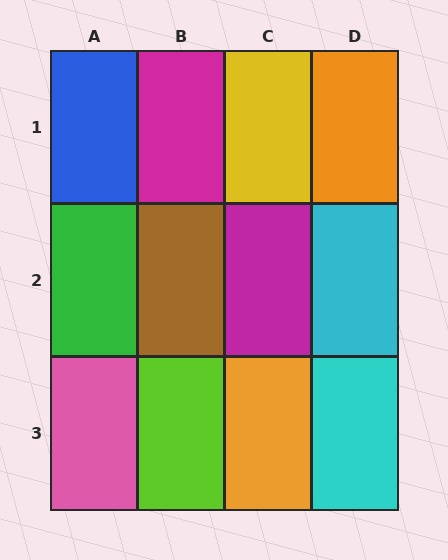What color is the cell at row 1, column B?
Magenta.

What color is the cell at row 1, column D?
Orange.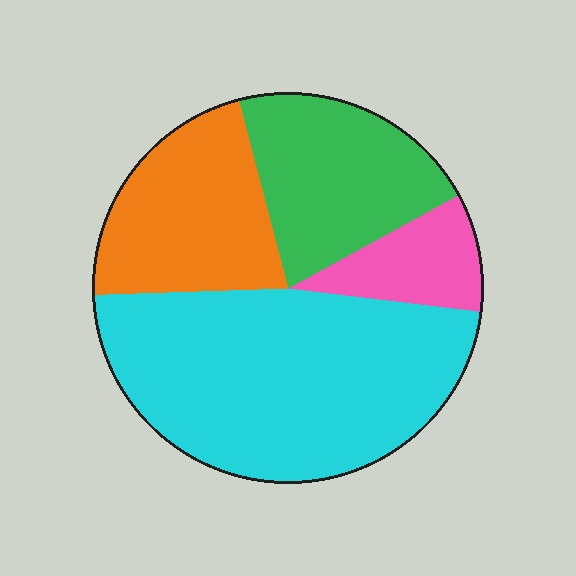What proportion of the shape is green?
Green takes up between a sixth and a third of the shape.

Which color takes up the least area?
Pink, at roughly 10%.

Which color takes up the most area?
Cyan, at roughly 45%.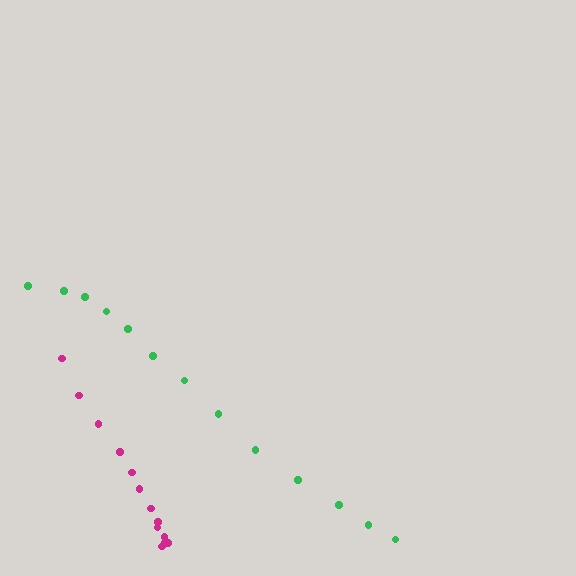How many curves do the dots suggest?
There are 2 distinct paths.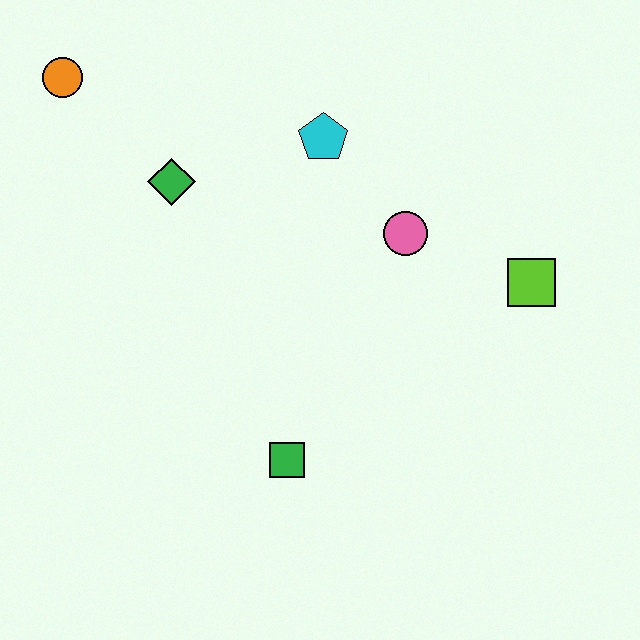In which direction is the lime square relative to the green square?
The lime square is to the right of the green square.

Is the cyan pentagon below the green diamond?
No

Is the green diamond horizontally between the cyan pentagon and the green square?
No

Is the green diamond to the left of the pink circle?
Yes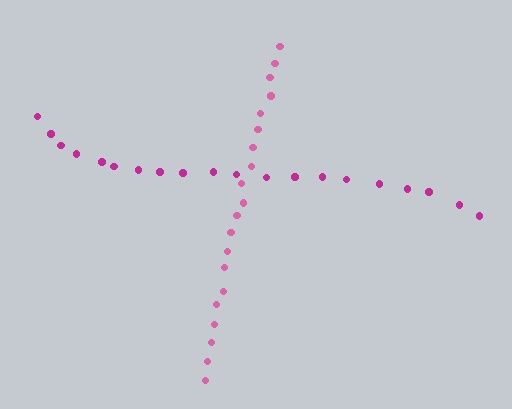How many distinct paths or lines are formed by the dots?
There are 2 distinct paths.